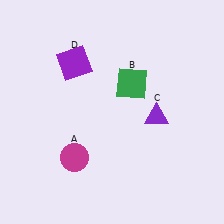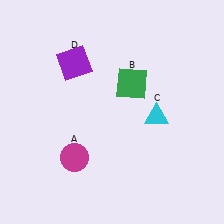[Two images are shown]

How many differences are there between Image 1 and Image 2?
There is 1 difference between the two images.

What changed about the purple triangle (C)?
In Image 1, C is purple. In Image 2, it changed to cyan.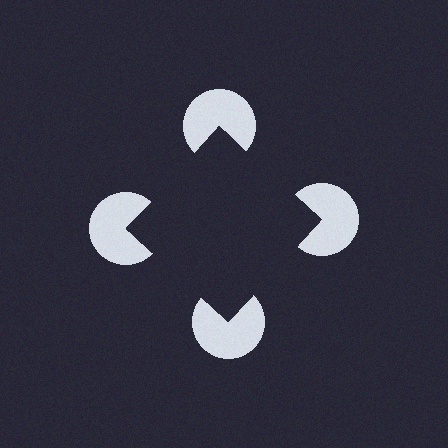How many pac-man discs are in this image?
There are 4 — one at each vertex of the illusory square.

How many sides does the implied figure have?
4 sides.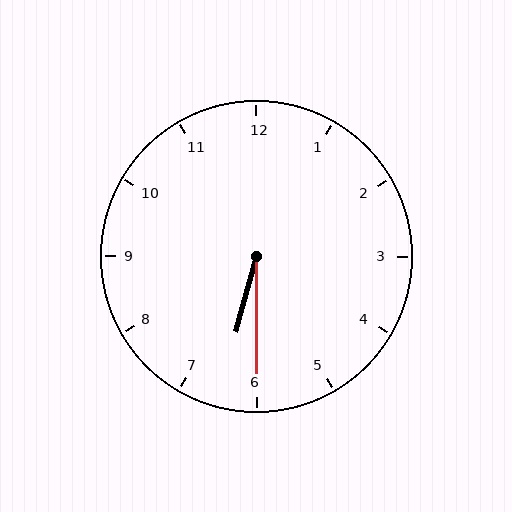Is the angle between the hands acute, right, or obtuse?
It is acute.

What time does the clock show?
6:30.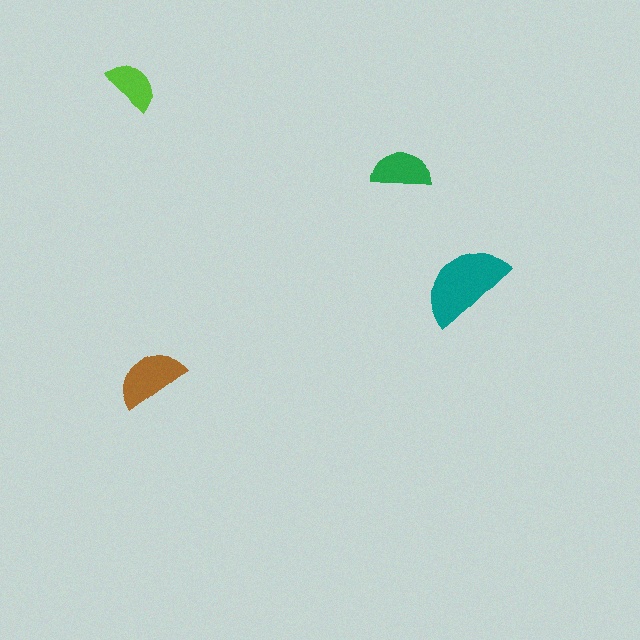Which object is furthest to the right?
The teal semicircle is rightmost.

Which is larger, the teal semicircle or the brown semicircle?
The teal one.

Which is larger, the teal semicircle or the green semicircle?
The teal one.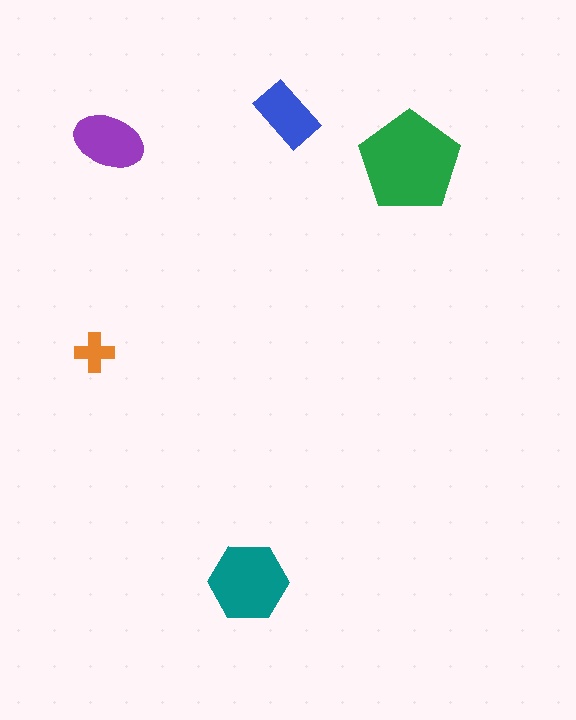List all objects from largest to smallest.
The green pentagon, the teal hexagon, the purple ellipse, the blue rectangle, the orange cross.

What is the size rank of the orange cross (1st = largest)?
5th.